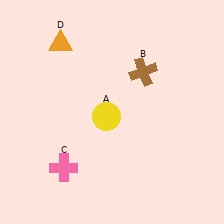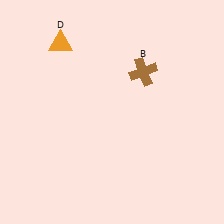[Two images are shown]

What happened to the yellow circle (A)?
The yellow circle (A) was removed in Image 2. It was in the bottom-left area of Image 1.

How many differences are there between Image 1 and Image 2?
There are 2 differences between the two images.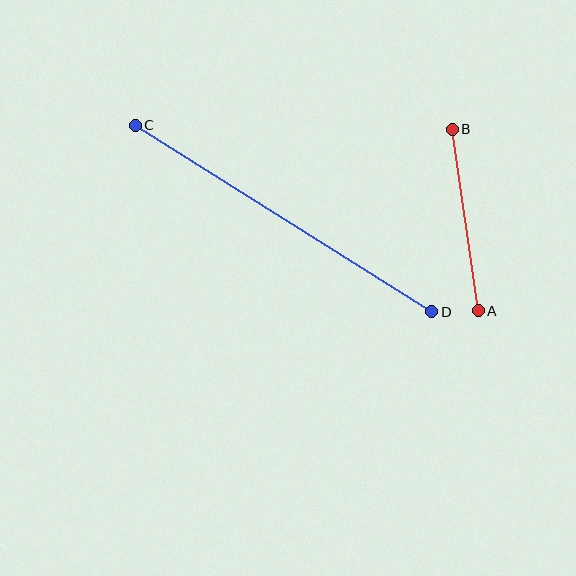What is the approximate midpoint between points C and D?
The midpoint is at approximately (283, 219) pixels.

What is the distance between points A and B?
The distance is approximately 183 pixels.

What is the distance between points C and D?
The distance is approximately 350 pixels.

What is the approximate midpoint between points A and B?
The midpoint is at approximately (465, 220) pixels.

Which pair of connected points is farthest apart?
Points C and D are farthest apart.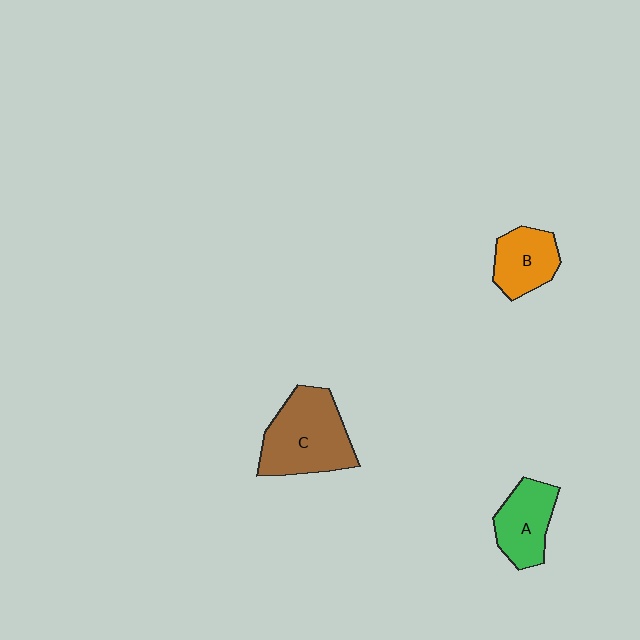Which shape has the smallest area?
Shape B (orange).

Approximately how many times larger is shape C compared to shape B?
Approximately 1.7 times.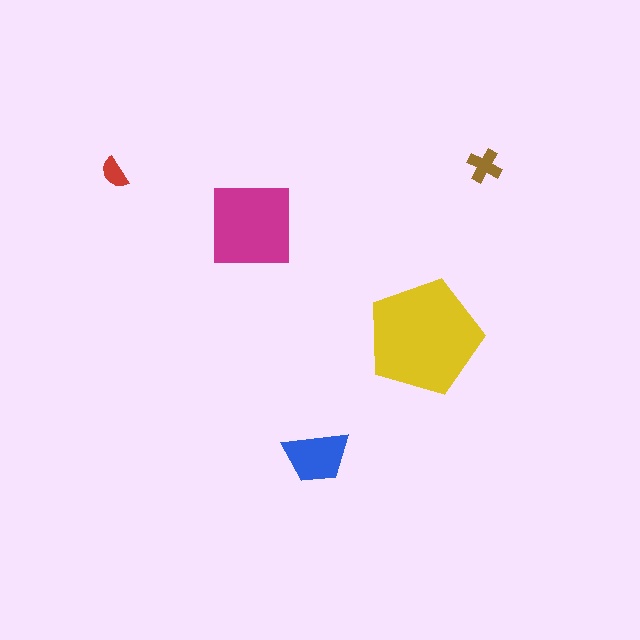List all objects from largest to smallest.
The yellow pentagon, the magenta square, the blue trapezoid, the brown cross, the red semicircle.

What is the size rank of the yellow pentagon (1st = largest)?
1st.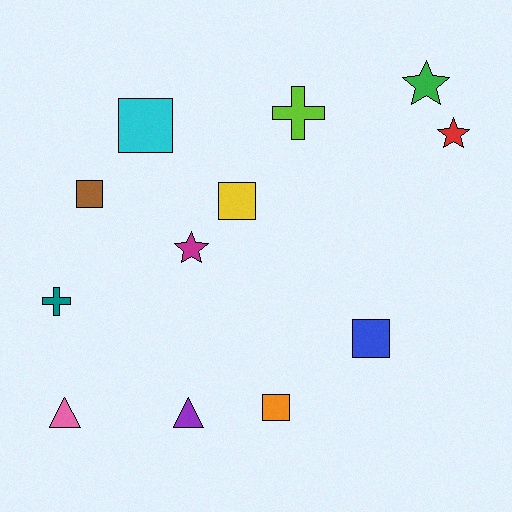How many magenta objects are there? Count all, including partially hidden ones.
There is 1 magenta object.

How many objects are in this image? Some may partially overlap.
There are 12 objects.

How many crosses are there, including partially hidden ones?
There are 2 crosses.